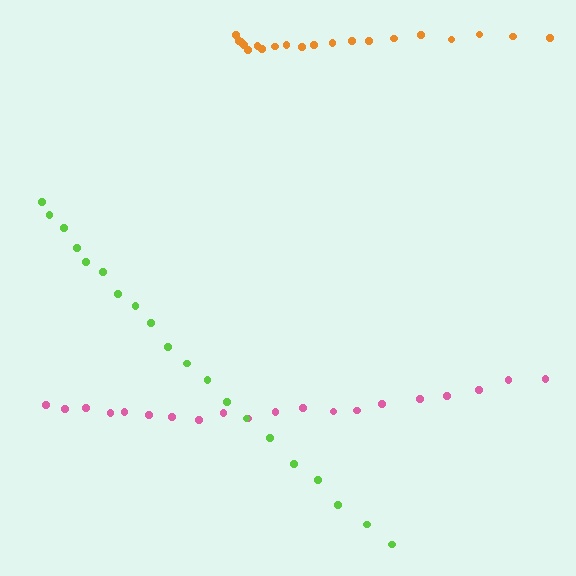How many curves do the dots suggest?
There are 3 distinct paths.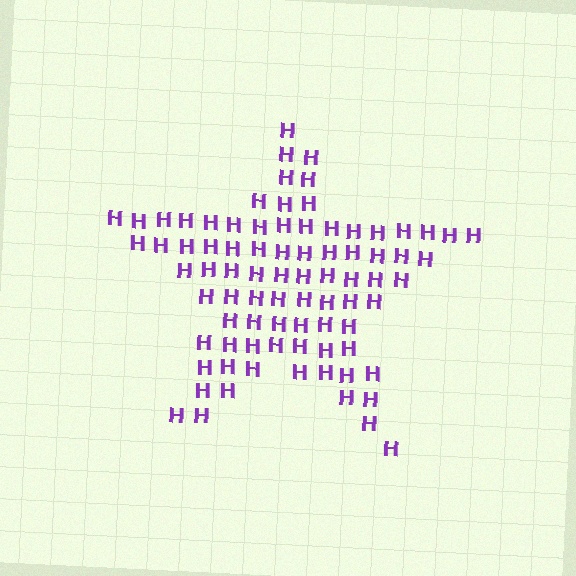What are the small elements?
The small elements are letter H's.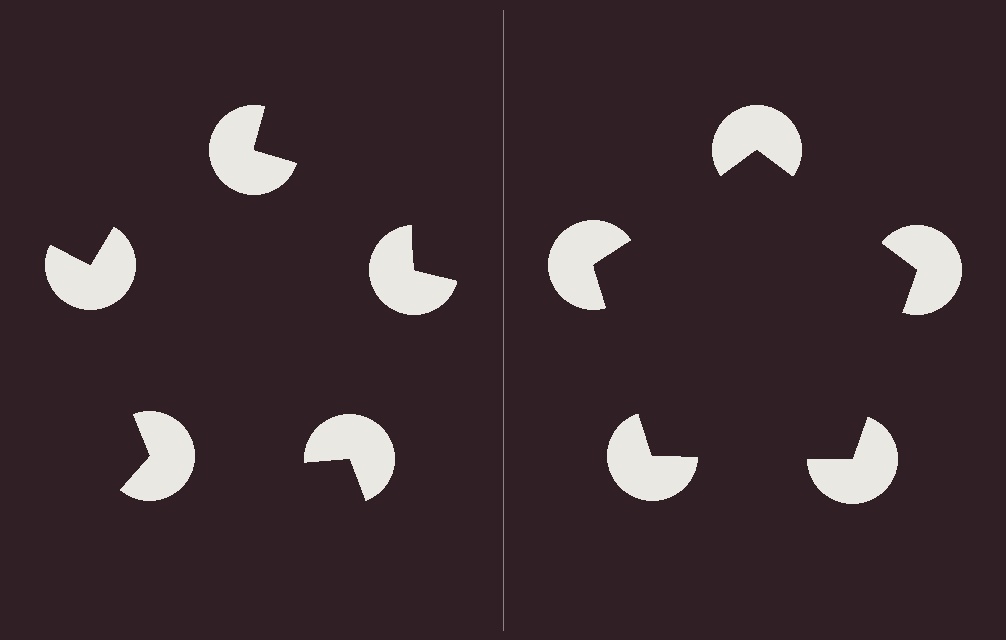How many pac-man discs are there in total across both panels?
10 — 5 on each side.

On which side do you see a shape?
An illusory pentagon appears on the right side. On the left side the wedge cuts are rotated, so no coherent shape forms.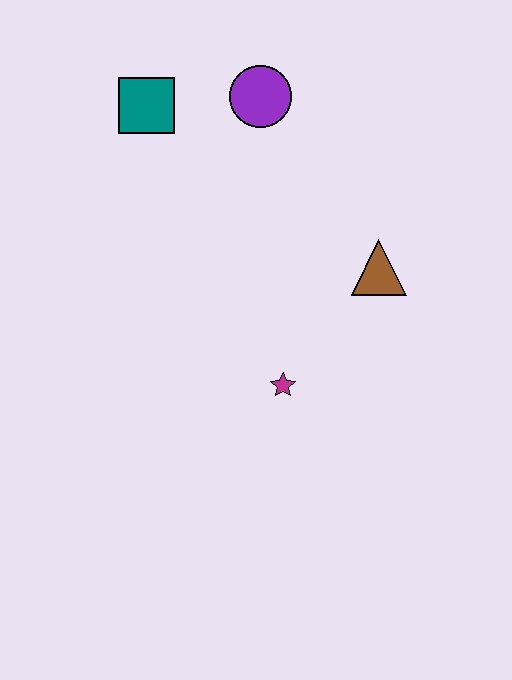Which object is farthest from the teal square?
The magenta star is farthest from the teal square.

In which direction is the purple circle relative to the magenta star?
The purple circle is above the magenta star.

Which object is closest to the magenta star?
The brown triangle is closest to the magenta star.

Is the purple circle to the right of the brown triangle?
No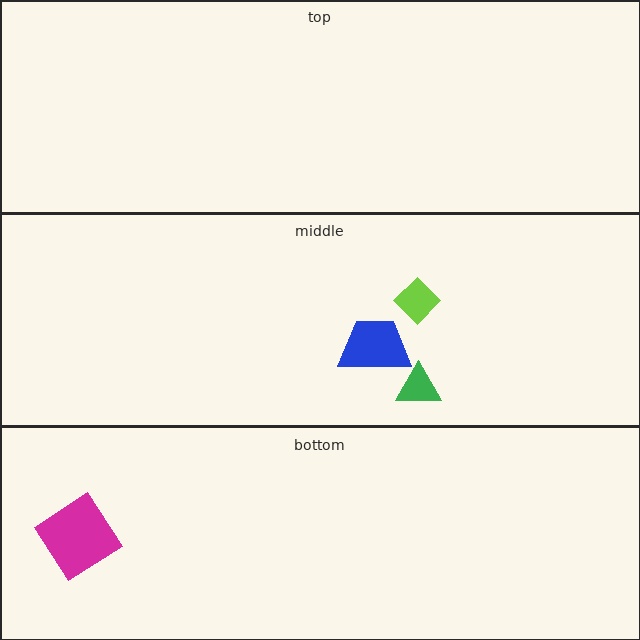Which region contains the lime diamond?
The middle region.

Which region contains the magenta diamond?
The bottom region.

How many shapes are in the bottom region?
1.